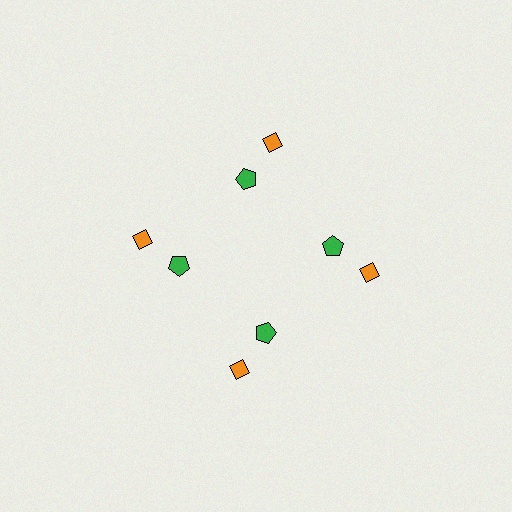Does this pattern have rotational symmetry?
Yes, this pattern has 4-fold rotational symmetry. It looks the same after rotating 90 degrees around the center.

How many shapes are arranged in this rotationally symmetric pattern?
There are 8 shapes, arranged in 4 groups of 2.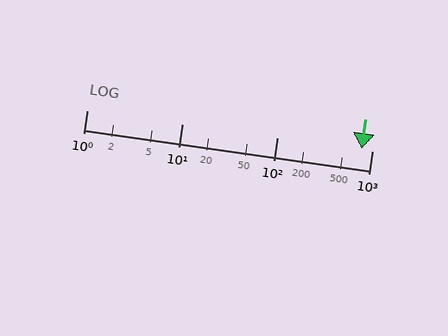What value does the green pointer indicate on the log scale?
The pointer indicates approximately 770.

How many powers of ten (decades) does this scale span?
The scale spans 3 decades, from 1 to 1000.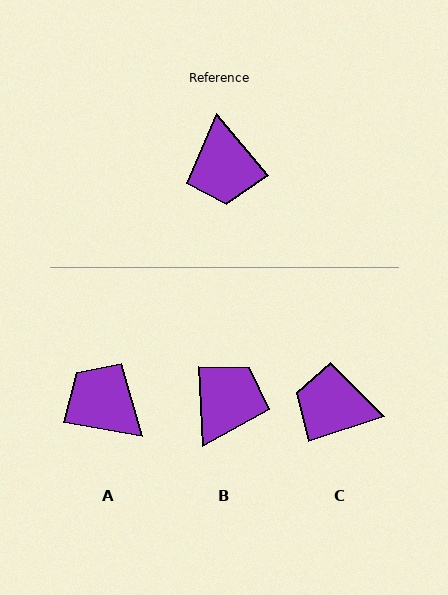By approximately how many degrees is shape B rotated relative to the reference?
Approximately 143 degrees counter-clockwise.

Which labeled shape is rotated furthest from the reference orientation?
B, about 143 degrees away.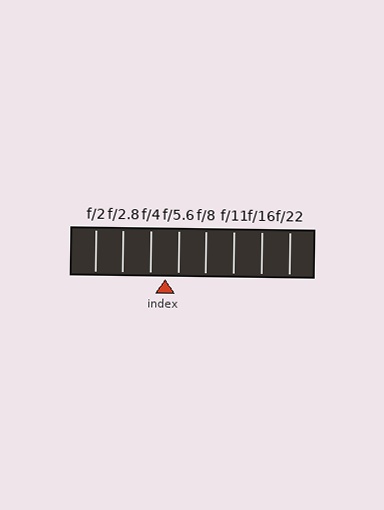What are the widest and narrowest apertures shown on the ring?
The widest aperture shown is f/2 and the narrowest is f/22.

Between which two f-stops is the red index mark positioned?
The index mark is between f/4 and f/5.6.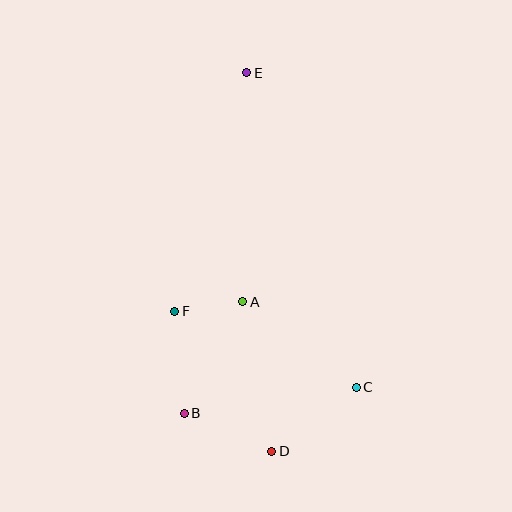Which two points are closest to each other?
Points A and F are closest to each other.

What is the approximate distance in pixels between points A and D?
The distance between A and D is approximately 152 pixels.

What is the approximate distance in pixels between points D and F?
The distance between D and F is approximately 170 pixels.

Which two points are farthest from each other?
Points D and E are farthest from each other.